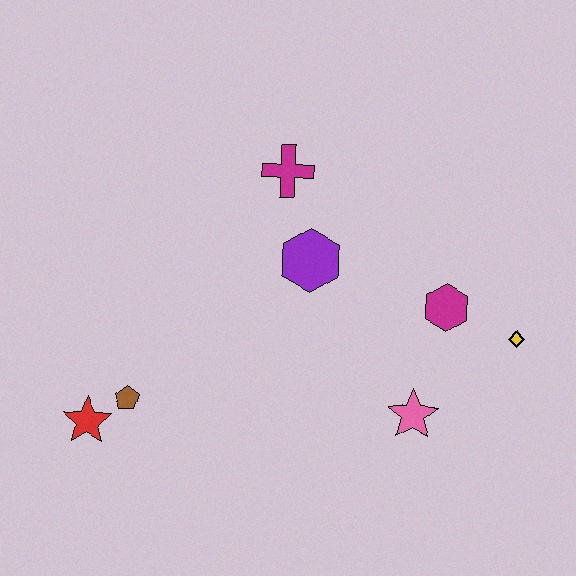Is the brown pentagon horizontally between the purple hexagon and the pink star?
No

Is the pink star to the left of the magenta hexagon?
Yes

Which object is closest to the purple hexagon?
The magenta cross is closest to the purple hexagon.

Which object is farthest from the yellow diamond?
The red star is farthest from the yellow diamond.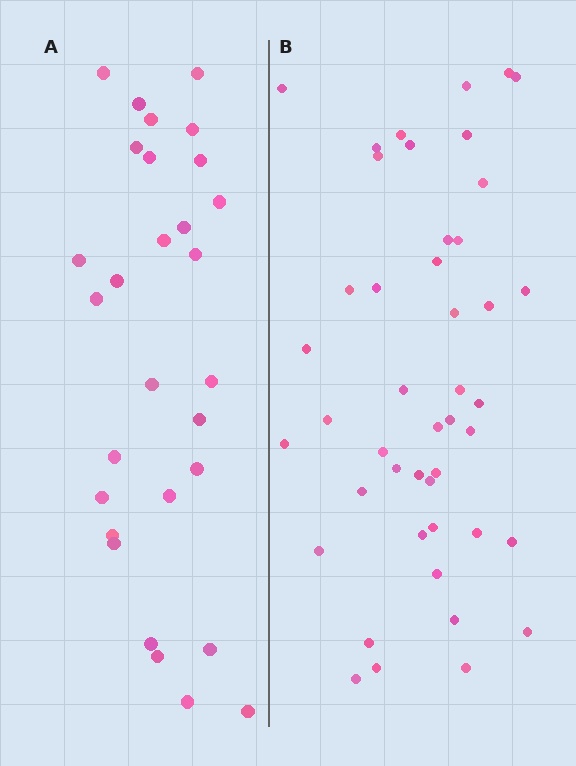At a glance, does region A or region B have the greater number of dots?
Region B (the right region) has more dots.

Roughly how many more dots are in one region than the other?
Region B has approximately 15 more dots than region A.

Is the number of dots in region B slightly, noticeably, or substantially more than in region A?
Region B has substantially more. The ratio is roughly 1.6 to 1.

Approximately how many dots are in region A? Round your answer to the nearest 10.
About 30 dots. (The exact count is 29, which rounds to 30.)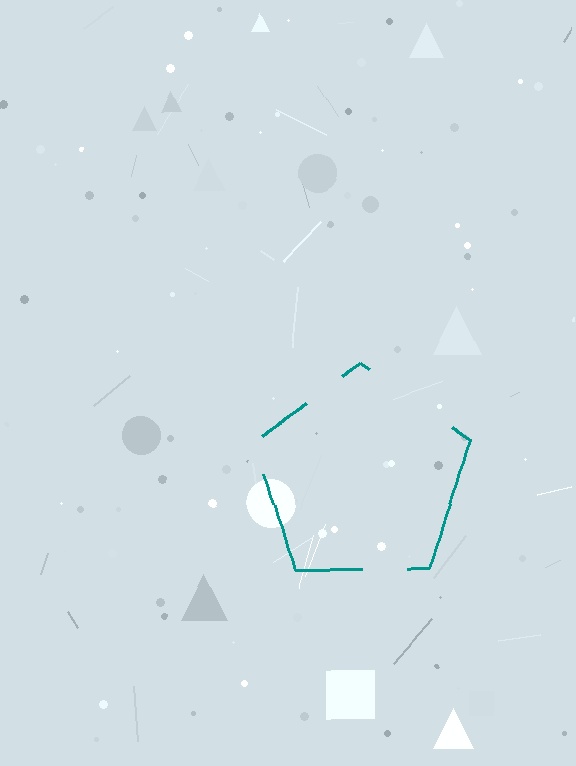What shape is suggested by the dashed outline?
The dashed outline suggests a pentagon.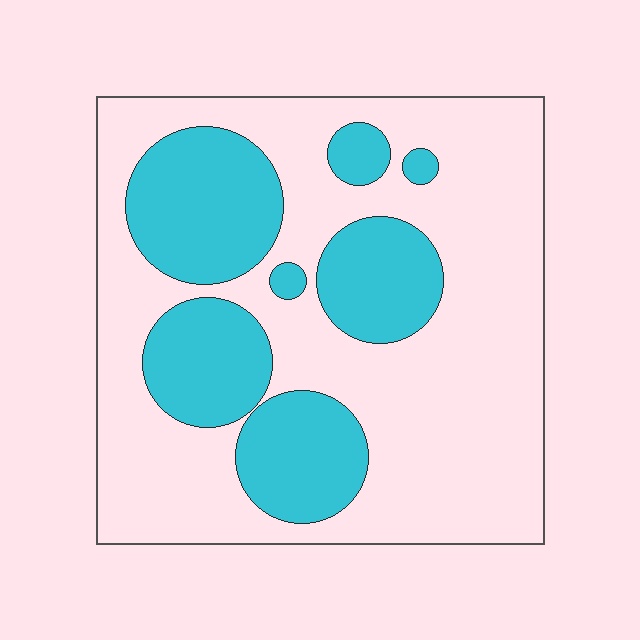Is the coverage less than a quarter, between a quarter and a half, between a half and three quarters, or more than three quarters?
Between a quarter and a half.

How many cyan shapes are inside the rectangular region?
7.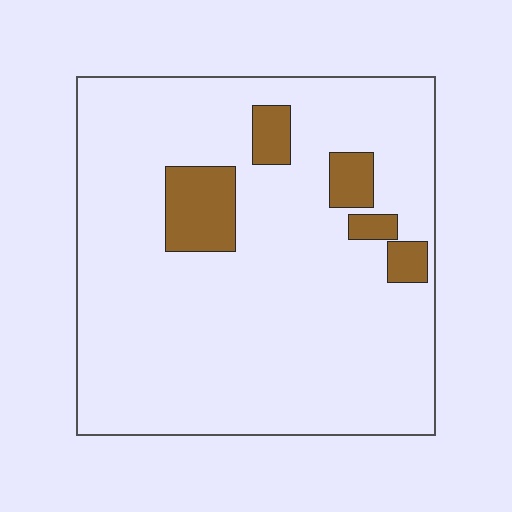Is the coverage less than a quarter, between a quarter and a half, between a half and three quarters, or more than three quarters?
Less than a quarter.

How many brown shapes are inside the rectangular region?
5.